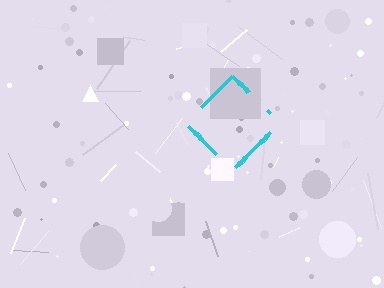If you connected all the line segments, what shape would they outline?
They would outline a diamond.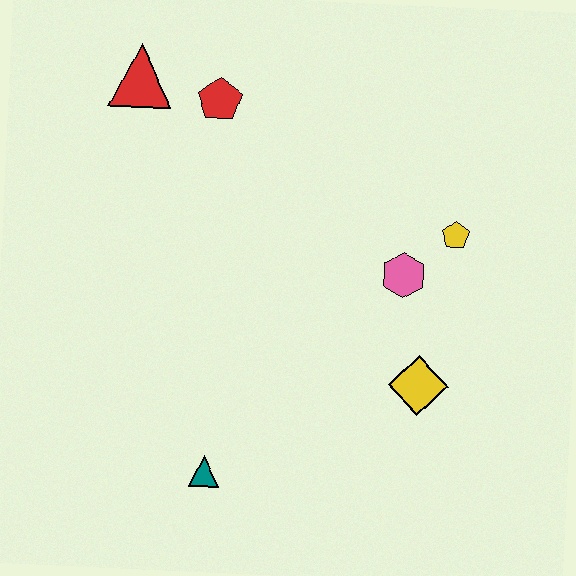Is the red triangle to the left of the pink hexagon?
Yes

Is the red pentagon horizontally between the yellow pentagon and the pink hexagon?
No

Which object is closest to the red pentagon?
The red triangle is closest to the red pentagon.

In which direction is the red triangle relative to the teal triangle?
The red triangle is above the teal triangle.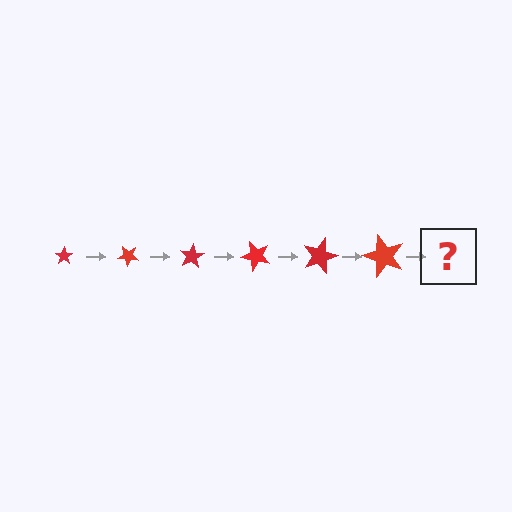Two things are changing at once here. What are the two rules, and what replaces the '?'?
The two rules are that the star grows larger each step and it rotates 40 degrees each step. The '?' should be a star, larger than the previous one and rotated 240 degrees from the start.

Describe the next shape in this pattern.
It should be a star, larger than the previous one and rotated 240 degrees from the start.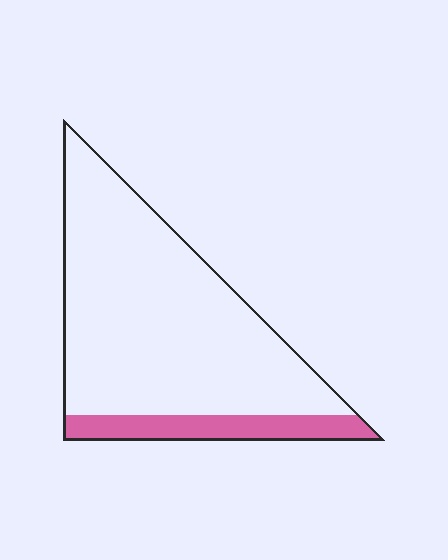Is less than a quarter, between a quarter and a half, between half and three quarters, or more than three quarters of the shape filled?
Less than a quarter.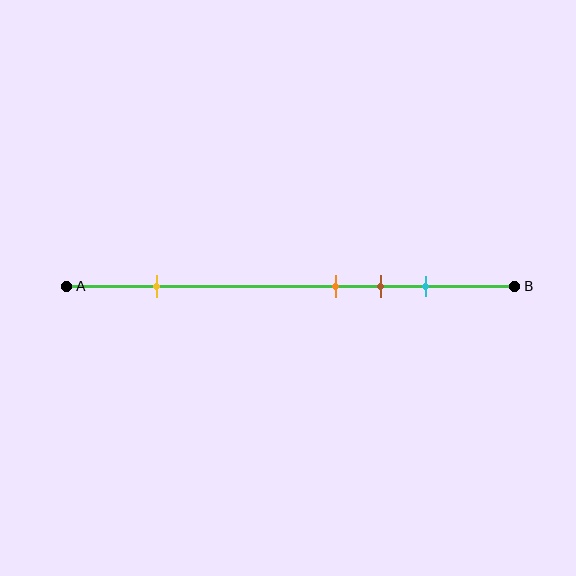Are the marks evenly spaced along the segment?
No, the marks are not evenly spaced.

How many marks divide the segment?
There are 4 marks dividing the segment.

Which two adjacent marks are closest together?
The orange and brown marks are the closest adjacent pair.